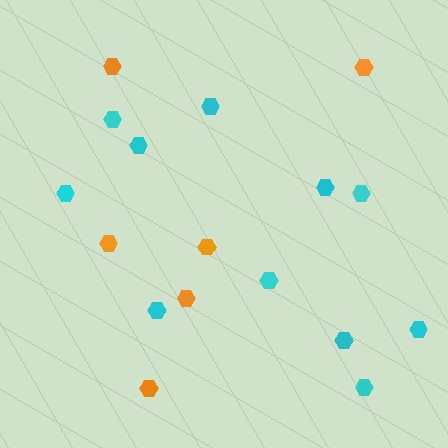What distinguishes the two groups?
There are 2 groups: one group of orange hexagons (6) and one group of cyan hexagons (11).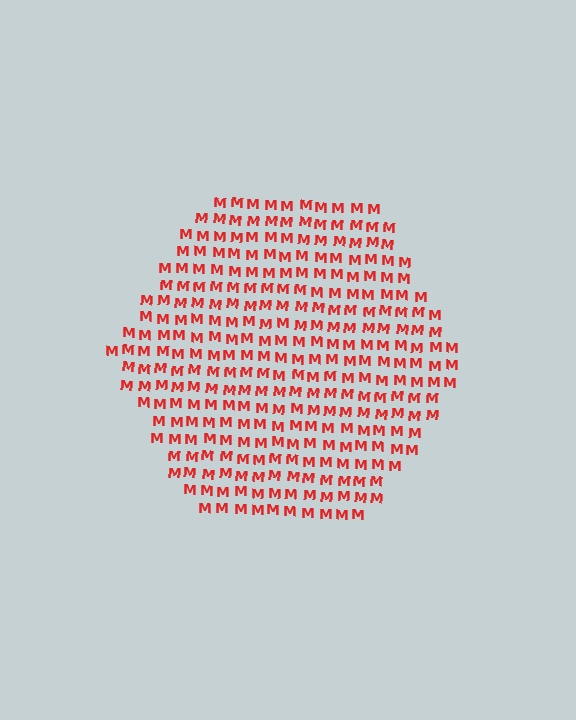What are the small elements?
The small elements are letter M's.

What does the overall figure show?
The overall figure shows a hexagon.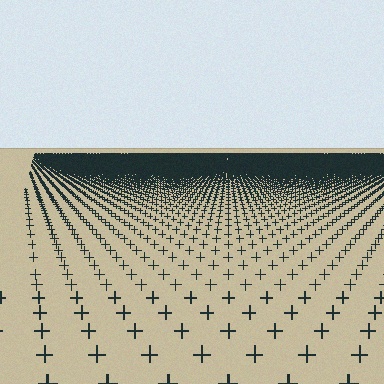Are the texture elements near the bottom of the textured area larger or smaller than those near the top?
Larger. Near the bottom, elements are closer to the viewer and appear at a bigger on-screen size.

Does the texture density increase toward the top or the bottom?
Density increases toward the top.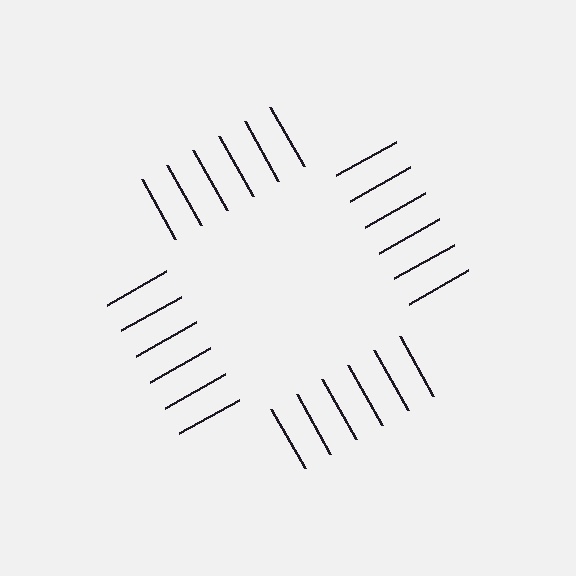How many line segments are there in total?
24 — 6 along each of the 4 edges.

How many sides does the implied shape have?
4 sides — the line-ends trace a square.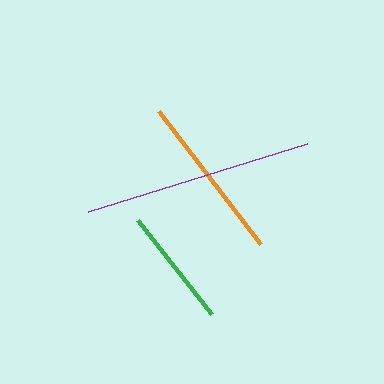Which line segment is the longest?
The purple line is the longest at approximately 229 pixels.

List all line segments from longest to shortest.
From longest to shortest: purple, orange, green.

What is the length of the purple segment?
The purple segment is approximately 229 pixels long.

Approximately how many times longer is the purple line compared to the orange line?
The purple line is approximately 1.4 times the length of the orange line.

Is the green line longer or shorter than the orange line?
The orange line is longer than the green line.